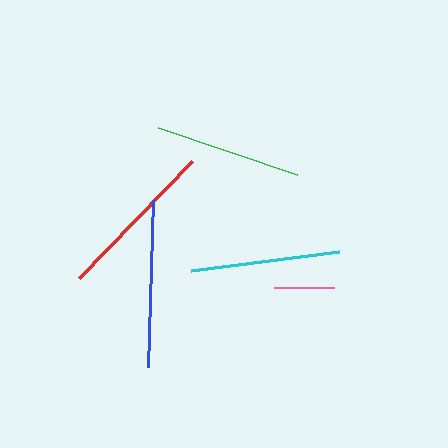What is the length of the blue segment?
The blue segment is approximately 167 pixels long.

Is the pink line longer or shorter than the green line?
The green line is longer than the pink line.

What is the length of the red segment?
The red segment is approximately 163 pixels long.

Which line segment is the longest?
The blue line is the longest at approximately 167 pixels.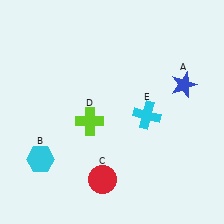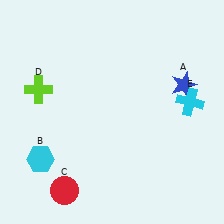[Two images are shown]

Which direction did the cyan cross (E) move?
The cyan cross (E) moved right.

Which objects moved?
The objects that moved are: the red circle (C), the lime cross (D), the cyan cross (E).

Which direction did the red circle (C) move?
The red circle (C) moved left.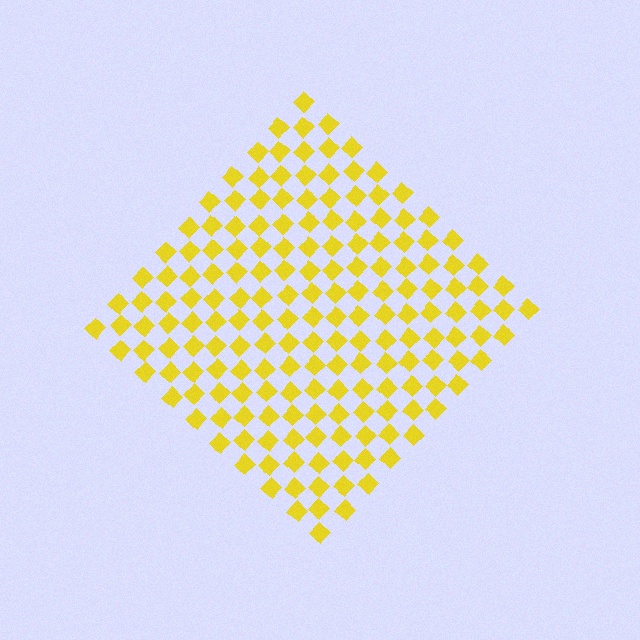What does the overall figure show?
The overall figure shows a diamond.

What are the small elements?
The small elements are diamonds.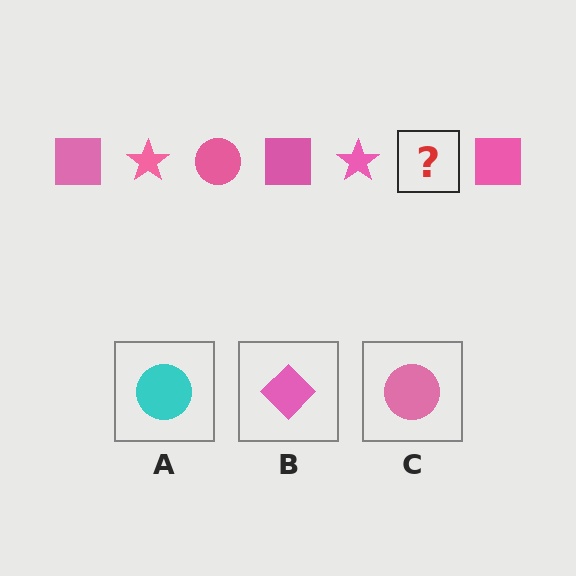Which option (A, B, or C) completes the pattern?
C.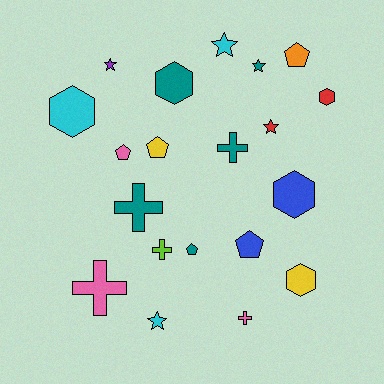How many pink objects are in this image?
There are 3 pink objects.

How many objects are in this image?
There are 20 objects.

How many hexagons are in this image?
There are 5 hexagons.